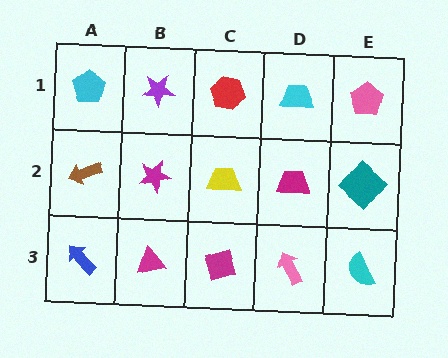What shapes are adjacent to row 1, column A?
A brown arrow (row 2, column A), a purple star (row 1, column B).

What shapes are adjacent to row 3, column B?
A magenta star (row 2, column B), a blue arrow (row 3, column A), a magenta square (row 3, column C).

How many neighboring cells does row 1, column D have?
3.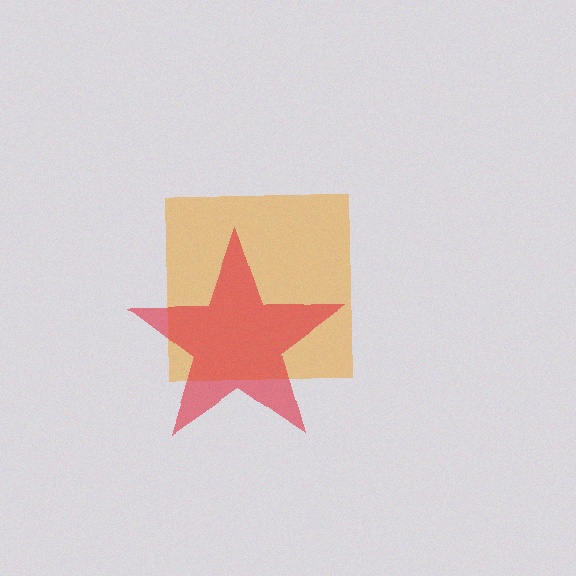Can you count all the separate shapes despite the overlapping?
Yes, there are 2 separate shapes.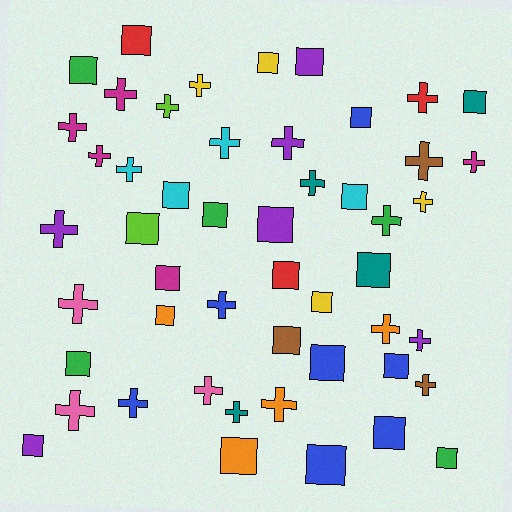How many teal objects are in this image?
There are 4 teal objects.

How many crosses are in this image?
There are 25 crosses.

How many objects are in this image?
There are 50 objects.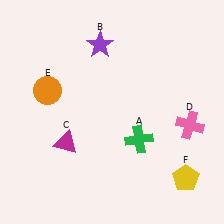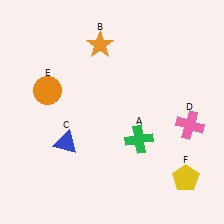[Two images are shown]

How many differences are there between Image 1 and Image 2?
There are 2 differences between the two images.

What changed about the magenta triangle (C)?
In Image 1, C is magenta. In Image 2, it changed to blue.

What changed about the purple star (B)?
In Image 1, B is purple. In Image 2, it changed to orange.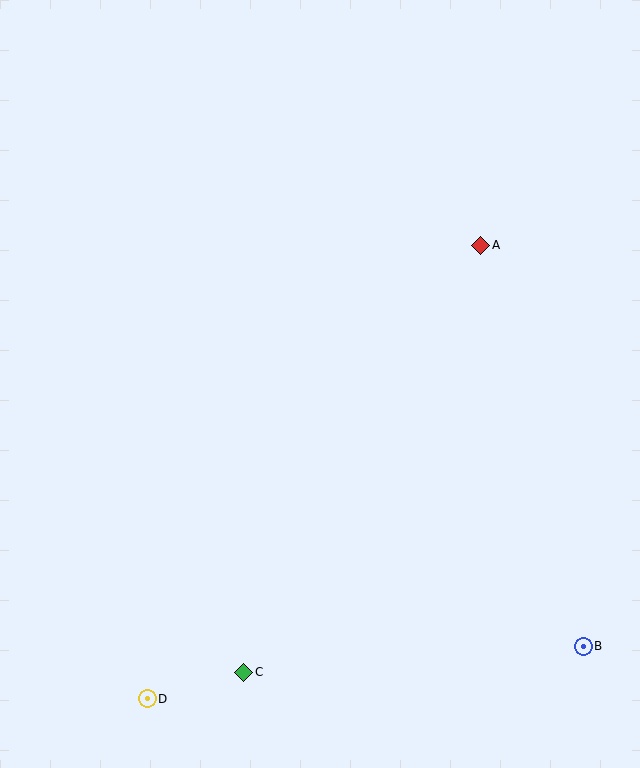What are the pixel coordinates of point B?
Point B is at (583, 646).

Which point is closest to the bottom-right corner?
Point B is closest to the bottom-right corner.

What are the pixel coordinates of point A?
Point A is at (481, 245).